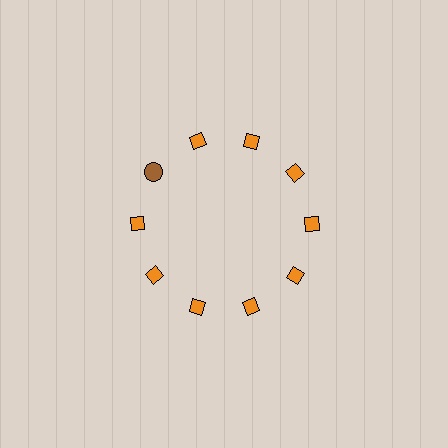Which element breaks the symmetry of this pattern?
The brown circle at roughly the 10 o'clock position breaks the symmetry. All other shapes are orange diamonds.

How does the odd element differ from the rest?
It differs in both color (brown instead of orange) and shape (circle instead of diamond).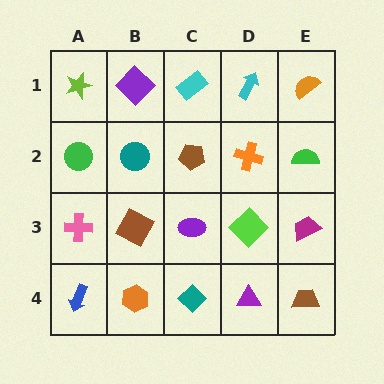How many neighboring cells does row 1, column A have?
2.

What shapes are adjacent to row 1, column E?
A green semicircle (row 2, column E), a cyan arrow (row 1, column D).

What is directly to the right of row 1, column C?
A cyan arrow.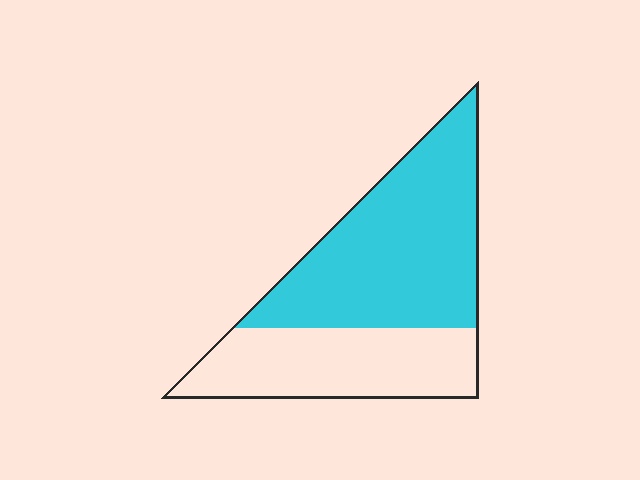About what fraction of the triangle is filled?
About three fifths (3/5).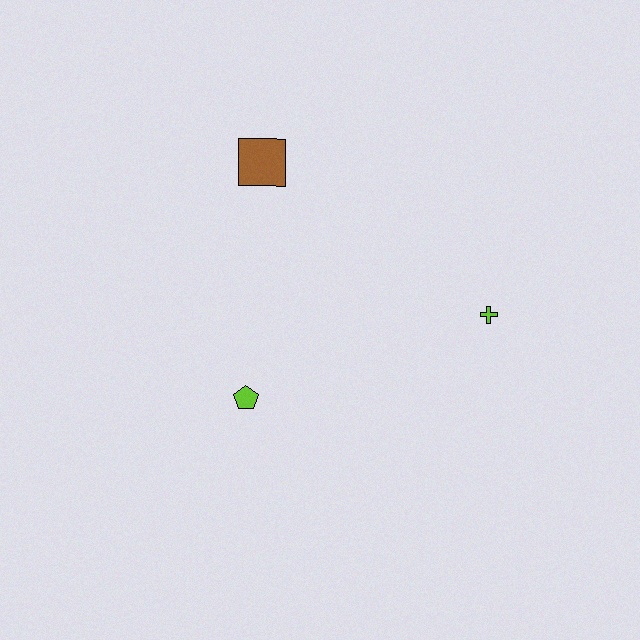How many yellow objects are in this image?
There are no yellow objects.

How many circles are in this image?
There are no circles.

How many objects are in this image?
There are 3 objects.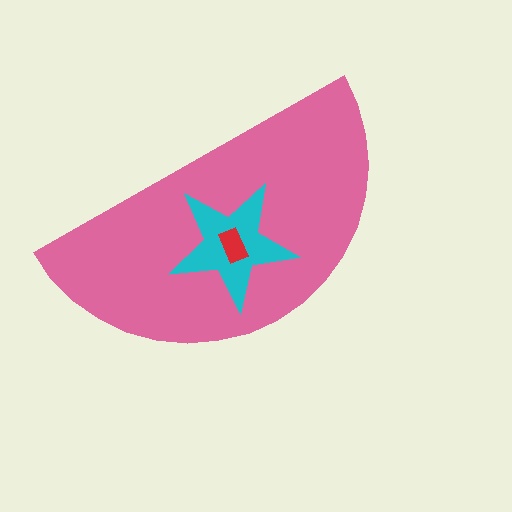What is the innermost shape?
The red rectangle.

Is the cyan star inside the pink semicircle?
Yes.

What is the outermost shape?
The pink semicircle.